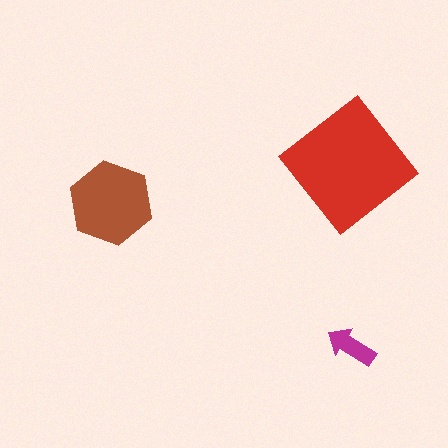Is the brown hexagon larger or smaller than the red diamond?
Smaller.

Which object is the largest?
The red diamond.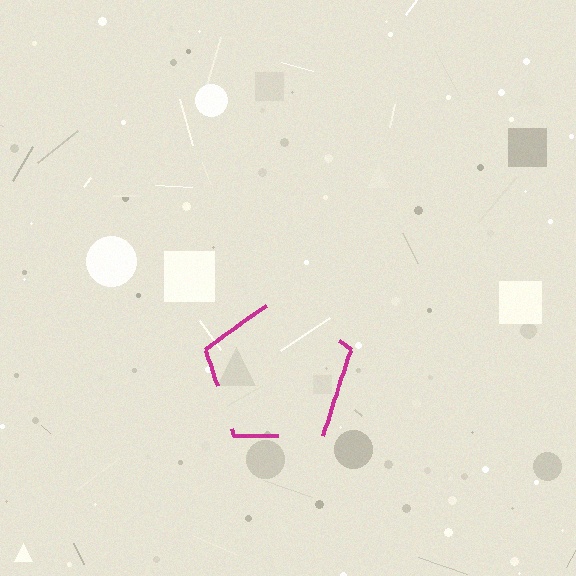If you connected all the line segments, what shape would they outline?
They would outline a pentagon.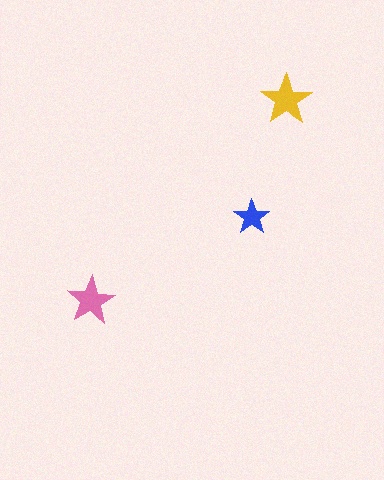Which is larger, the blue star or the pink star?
The pink one.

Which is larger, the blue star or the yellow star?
The yellow one.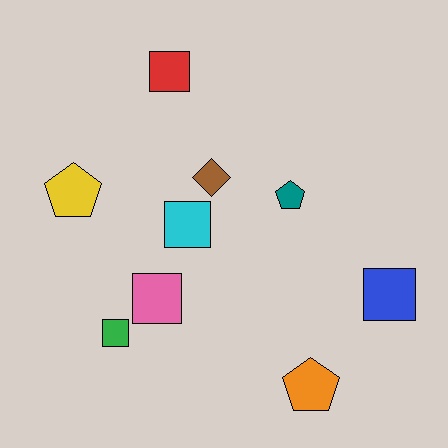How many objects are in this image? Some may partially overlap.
There are 9 objects.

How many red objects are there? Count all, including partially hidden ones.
There is 1 red object.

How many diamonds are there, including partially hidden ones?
There is 1 diamond.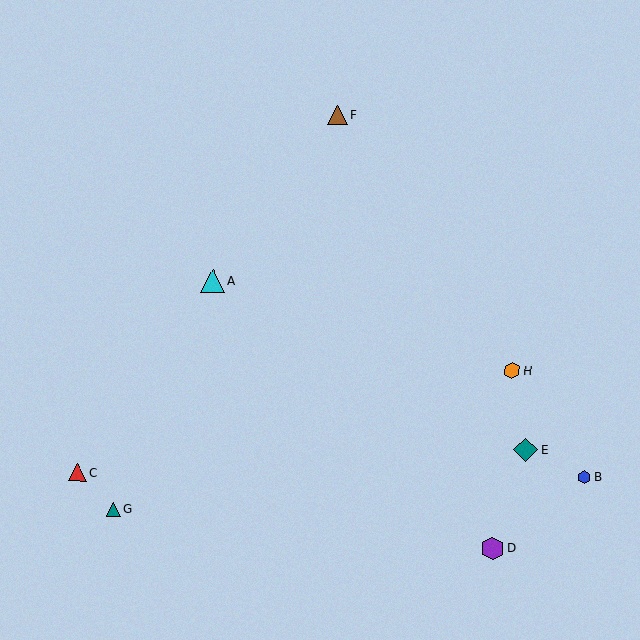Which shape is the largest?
The cyan triangle (labeled A) is the largest.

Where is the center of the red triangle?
The center of the red triangle is at (78, 472).